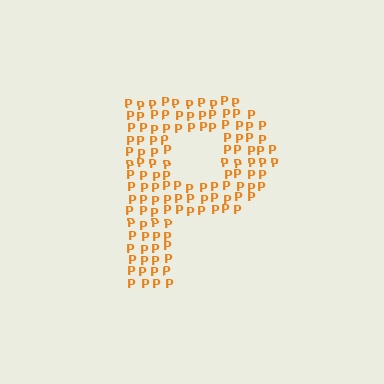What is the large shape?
The large shape is the letter P.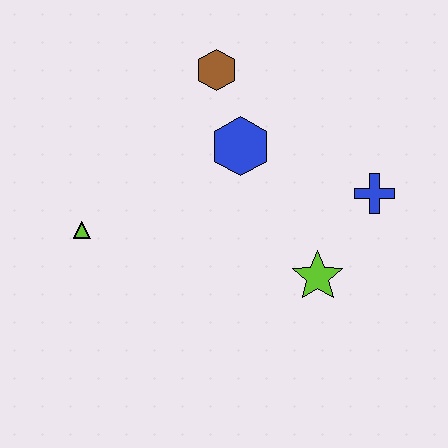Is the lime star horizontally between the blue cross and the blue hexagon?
Yes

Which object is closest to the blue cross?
The lime star is closest to the blue cross.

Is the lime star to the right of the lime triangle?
Yes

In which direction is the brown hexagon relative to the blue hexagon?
The brown hexagon is above the blue hexagon.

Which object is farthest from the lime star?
The lime triangle is farthest from the lime star.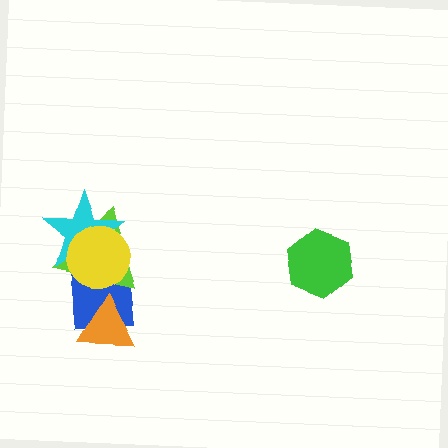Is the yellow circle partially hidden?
No, no other shape covers it.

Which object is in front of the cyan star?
The yellow circle is in front of the cyan star.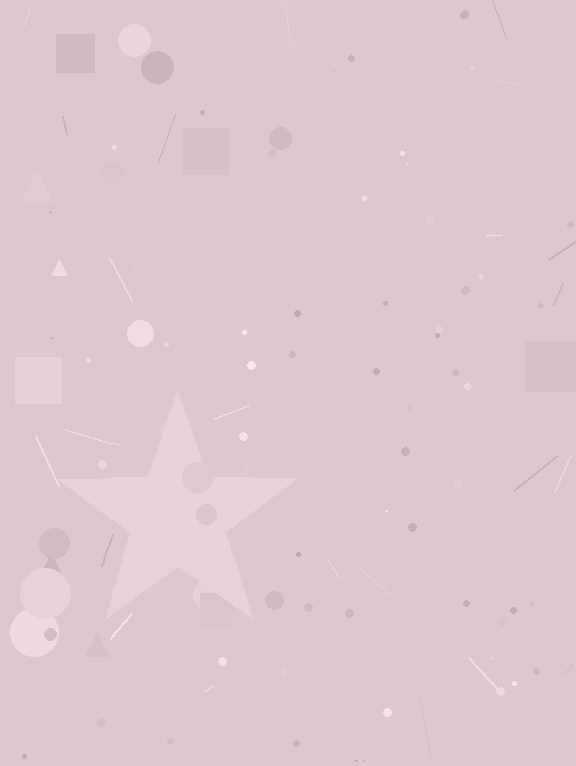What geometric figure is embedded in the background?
A star is embedded in the background.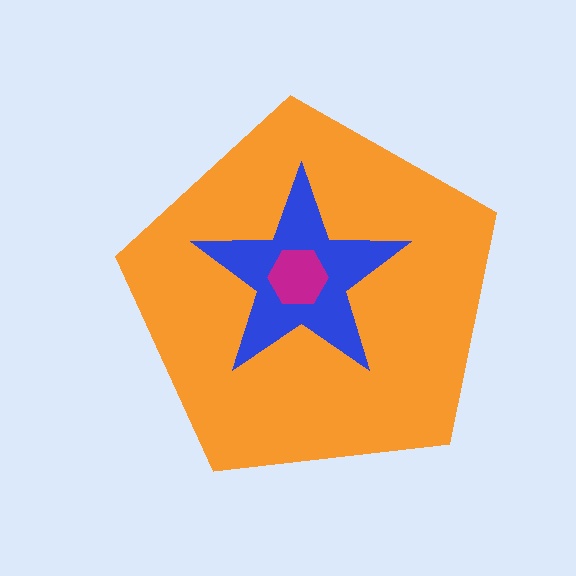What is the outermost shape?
The orange pentagon.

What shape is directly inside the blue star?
The magenta hexagon.